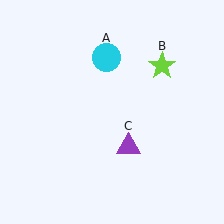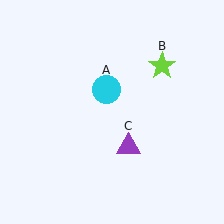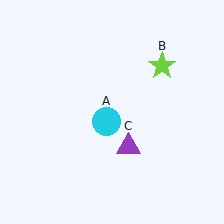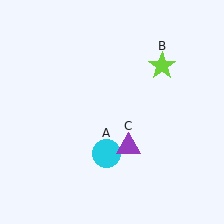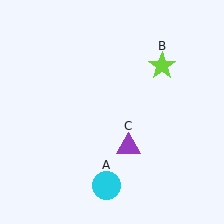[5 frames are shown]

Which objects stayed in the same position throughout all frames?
Lime star (object B) and purple triangle (object C) remained stationary.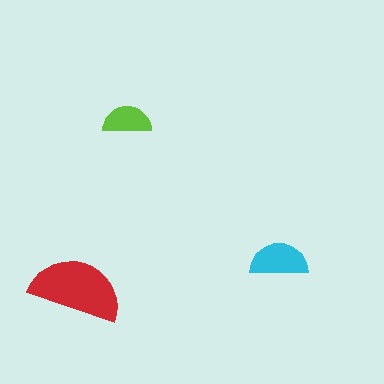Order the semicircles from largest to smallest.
the red one, the cyan one, the lime one.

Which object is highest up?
The lime semicircle is topmost.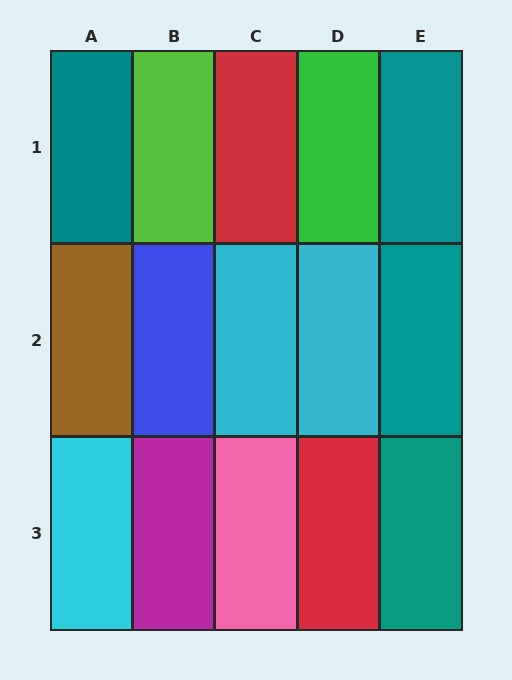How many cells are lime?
1 cell is lime.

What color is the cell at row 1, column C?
Red.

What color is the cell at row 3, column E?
Teal.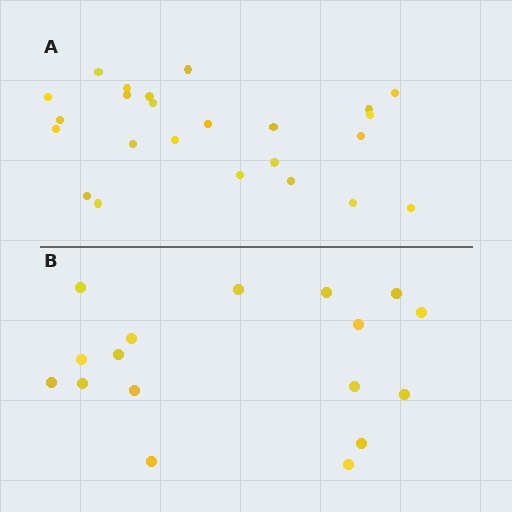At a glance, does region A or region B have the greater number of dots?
Region A (the top region) has more dots.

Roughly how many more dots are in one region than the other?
Region A has roughly 8 or so more dots than region B.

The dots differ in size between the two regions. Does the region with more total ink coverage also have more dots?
No. Region B has more total ink coverage because its dots are larger, but region A actually contains more individual dots. Total area can be misleading — the number of items is what matters here.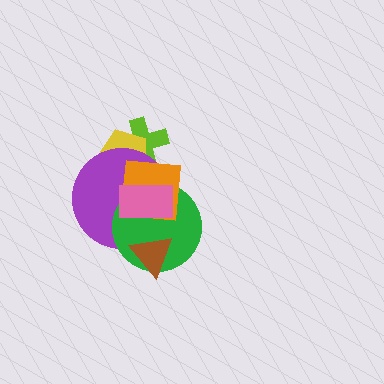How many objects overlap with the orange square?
5 objects overlap with the orange square.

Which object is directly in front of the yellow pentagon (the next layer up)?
The purple circle is directly in front of the yellow pentagon.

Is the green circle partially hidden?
Yes, it is partially covered by another shape.